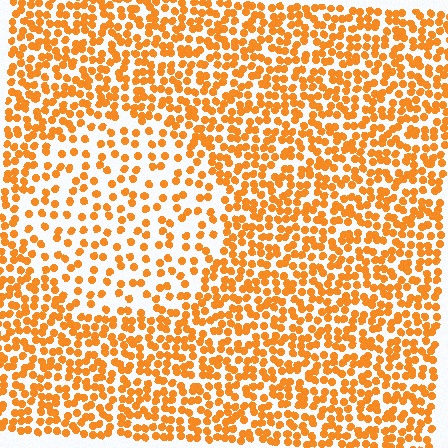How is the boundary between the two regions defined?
The boundary is defined by a change in element density (approximately 2.1x ratio). All elements are the same color, size, and shape.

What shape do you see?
I see a circle.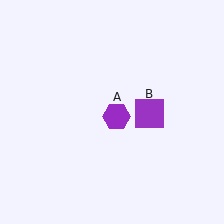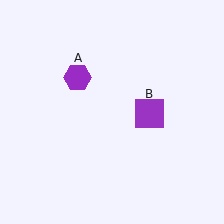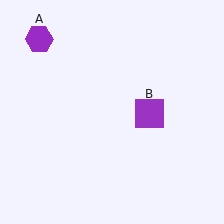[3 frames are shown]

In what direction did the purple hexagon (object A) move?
The purple hexagon (object A) moved up and to the left.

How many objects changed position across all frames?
1 object changed position: purple hexagon (object A).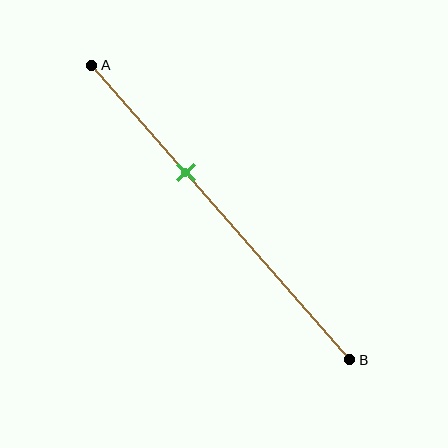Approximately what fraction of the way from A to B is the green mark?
The green mark is approximately 35% of the way from A to B.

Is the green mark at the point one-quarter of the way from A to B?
No, the mark is at about 35% from A, not at the 25% one-quarter point.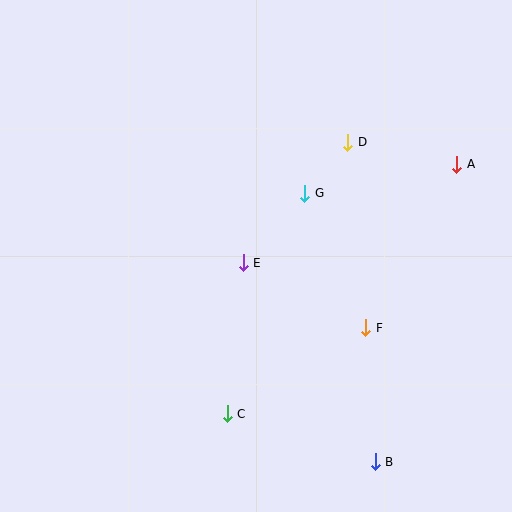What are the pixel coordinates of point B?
Point B is at (375, 462).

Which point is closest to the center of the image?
Point E at (243, 263) is closest to the center.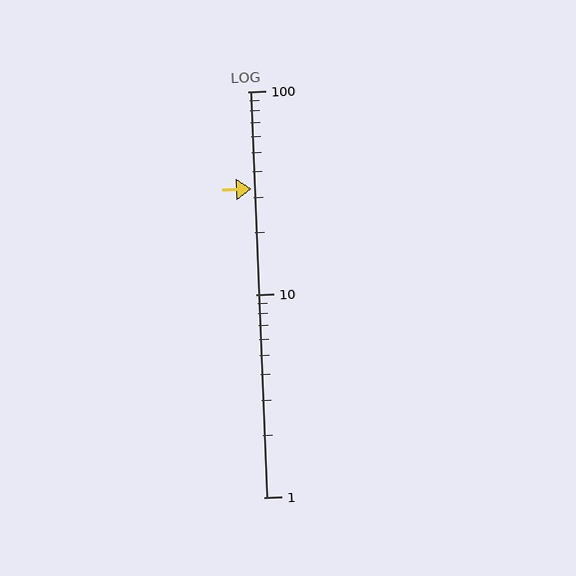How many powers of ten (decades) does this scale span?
The scale spans 2 decades, from 1 to 100.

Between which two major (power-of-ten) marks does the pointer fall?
The pointer is between 10 and 100.